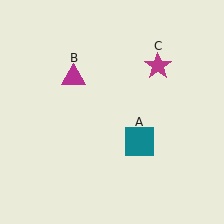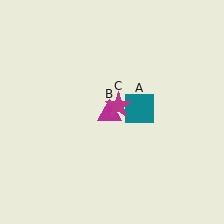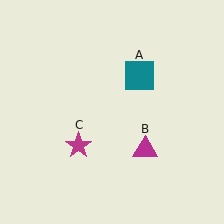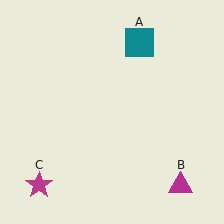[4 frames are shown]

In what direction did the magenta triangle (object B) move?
The magenta triangle (object B) moved down and to the right.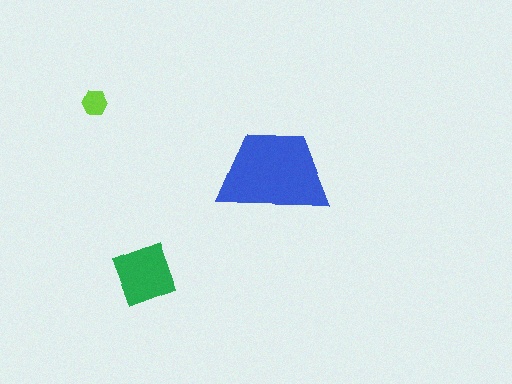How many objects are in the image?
There are 3 objects in the image.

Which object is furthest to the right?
The blue trapezoid is rightmost.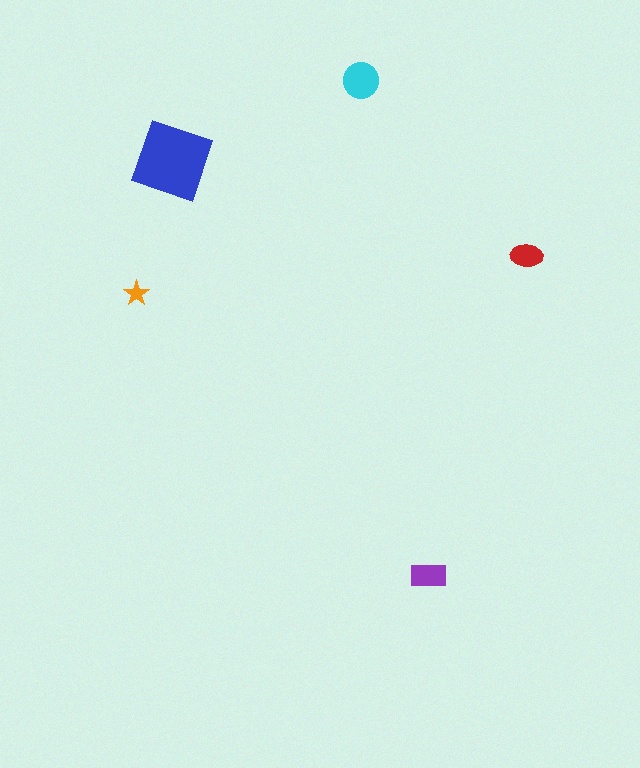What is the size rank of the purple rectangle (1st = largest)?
3rd.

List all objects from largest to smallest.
The blue diamond, the cyan circle, the purple rectangle, the red ellipse, the orange star.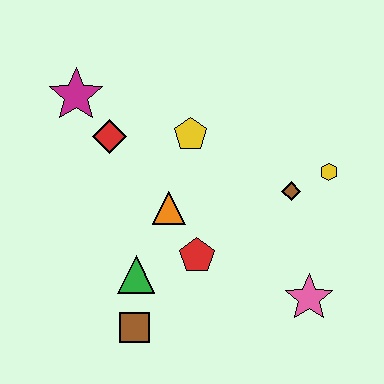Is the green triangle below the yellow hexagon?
Yes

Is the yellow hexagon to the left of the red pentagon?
No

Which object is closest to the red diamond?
The magenta star is closest to the red diamond.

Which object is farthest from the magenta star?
The pink star is farthest from the magenta star.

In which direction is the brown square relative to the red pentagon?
The brown square is below the red pentagon.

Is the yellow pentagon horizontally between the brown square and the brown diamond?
Yes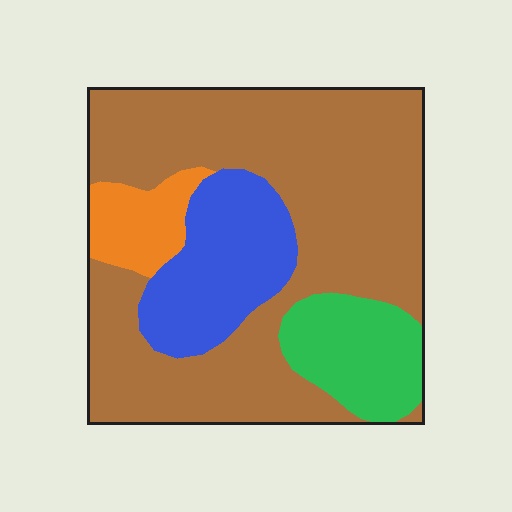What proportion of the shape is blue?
Blue covers roughly 15% of the shape.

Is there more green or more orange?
Green.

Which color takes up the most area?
Brown, at roughly 65%.